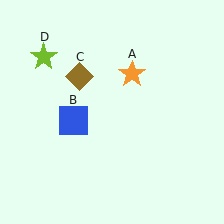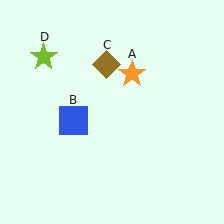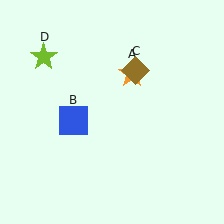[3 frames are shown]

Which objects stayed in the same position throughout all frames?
Orange star (object A) and blue square (object B) and lime star (object D) remained stationary.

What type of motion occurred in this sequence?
The brown diamond (object C) rotated clockwise around the center of the scene.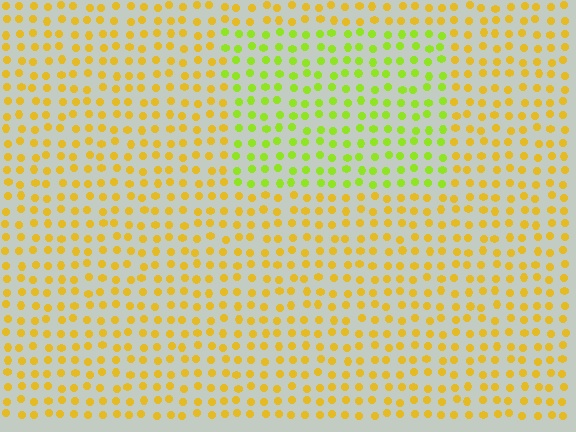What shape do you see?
I see a rectangle.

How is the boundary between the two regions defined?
The boundary is defined purely by a slight shift in hue (about 39 degrees). Spacing, size, and orientation are identical on both sides.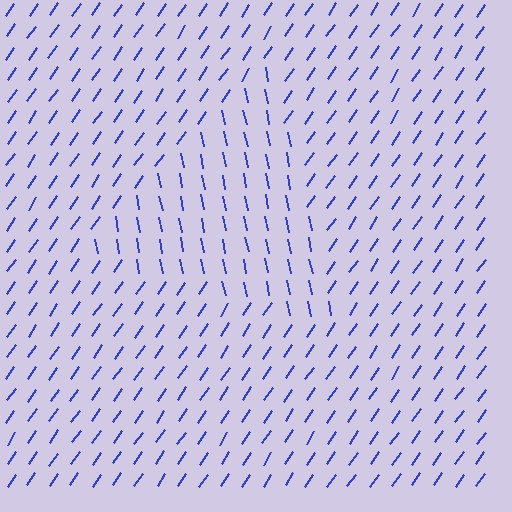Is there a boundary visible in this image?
Yes, there is a texture boundary formed by a change in line orientation.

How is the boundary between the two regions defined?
The boundary is defined purely by a change in line orientation (approximately 45 degrees difference). All lines are the same color and thickness.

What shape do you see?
I see a triangle.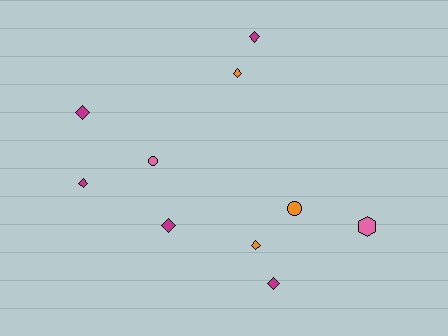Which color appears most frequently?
Magenta, with 5 objects.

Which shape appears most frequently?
Diamond, with 7 objects.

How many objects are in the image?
There are 10 objects.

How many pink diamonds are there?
There are no pink diamonds.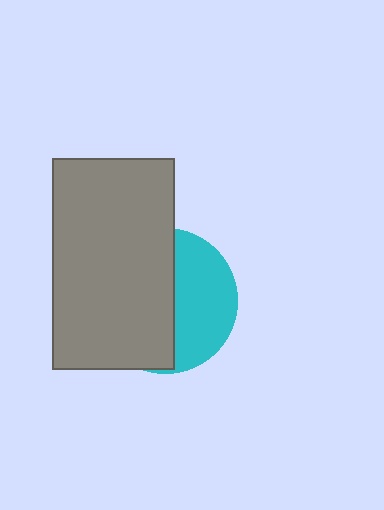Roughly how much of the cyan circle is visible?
A small part of it is visible (roughly 42%).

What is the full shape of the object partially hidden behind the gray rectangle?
The partially hidden object is a cyan circle.